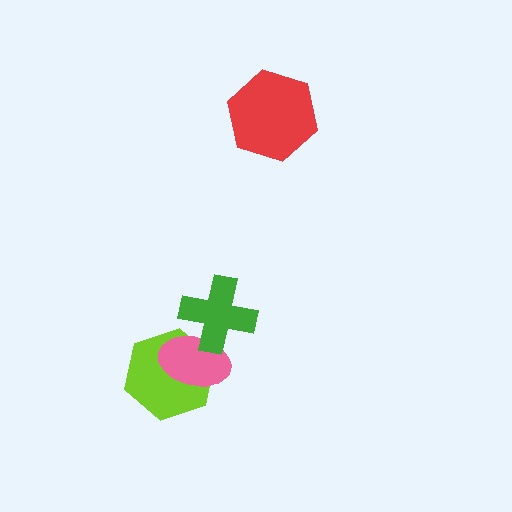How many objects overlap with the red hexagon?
0 objects overlap with the red hexagon.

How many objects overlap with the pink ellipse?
2 objects overlap with the pink ellipse.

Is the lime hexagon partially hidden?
Yes, it is partially covered by another shape.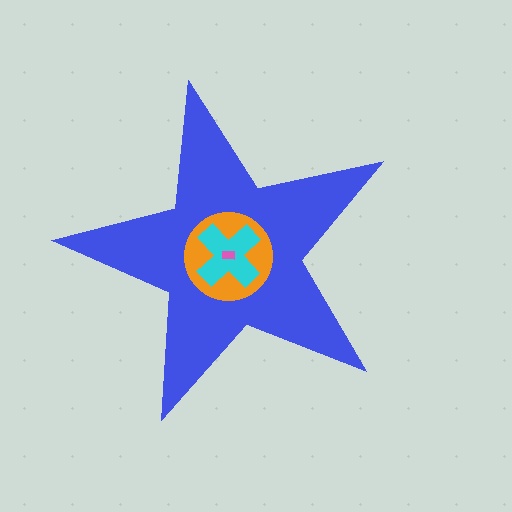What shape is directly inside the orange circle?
The cyan cross.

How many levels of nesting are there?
4.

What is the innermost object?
The pink rectangle.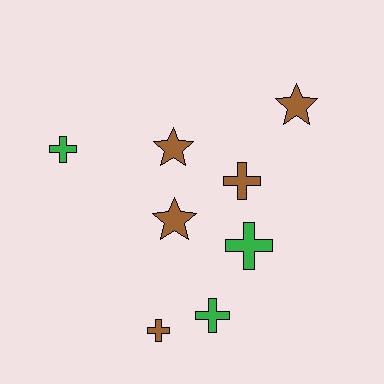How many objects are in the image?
There are 8 objects.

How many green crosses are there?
There are 3 green crosses.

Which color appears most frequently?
Brown, with 5 objects.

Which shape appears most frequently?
Cross, with 5 objects.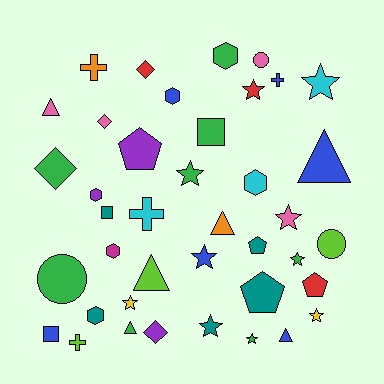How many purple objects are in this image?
There are 3 purple objects.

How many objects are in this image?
There are 40 objects.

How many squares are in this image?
There are 3 squares.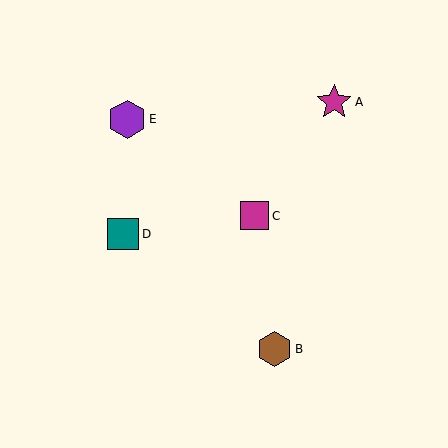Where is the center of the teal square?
The center of the teal square is at (123, 234).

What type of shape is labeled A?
Shape A is a magenta star.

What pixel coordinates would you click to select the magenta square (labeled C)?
Click at (255, 216) to select the magenta square C.